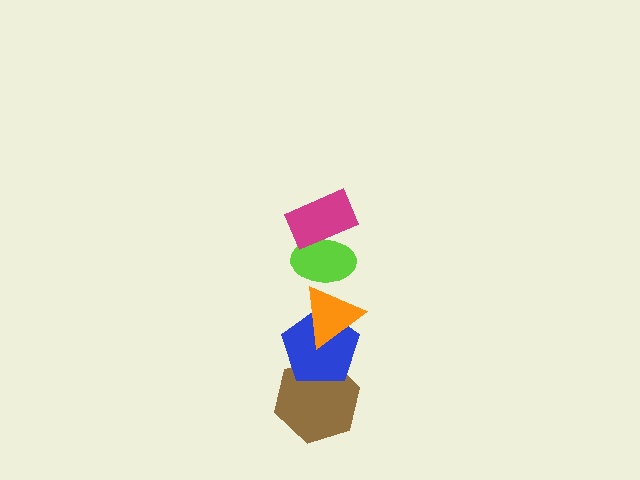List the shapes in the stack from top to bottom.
From top to bottom: the magenta rectangle, the lime ellipse, the orange triangle, the blue pentagon, the brown hexagon.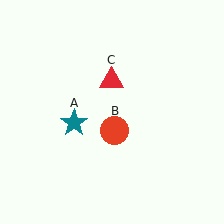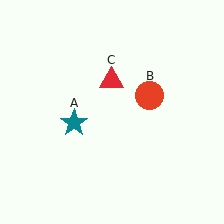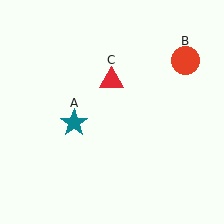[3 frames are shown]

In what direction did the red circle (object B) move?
The red circle (object B) moved up and to the right.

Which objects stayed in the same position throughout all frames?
Teal star (object A) and red triangle (object C) remained stationary.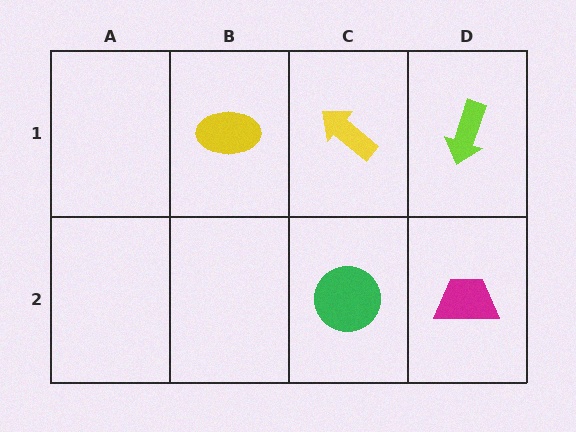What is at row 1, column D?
A lime arrow.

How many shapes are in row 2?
2 shapes.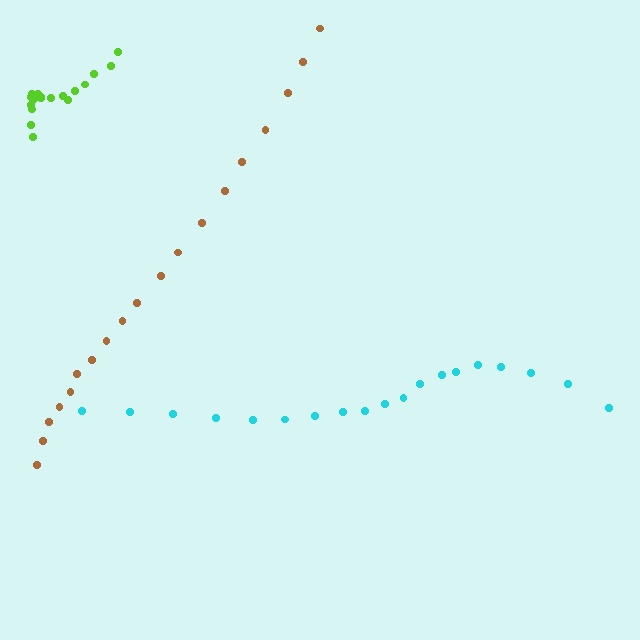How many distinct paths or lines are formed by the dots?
There are 3 distinct paths.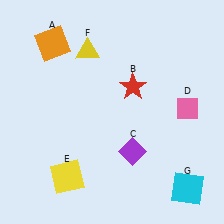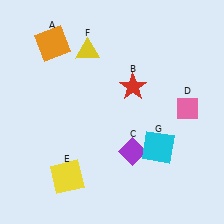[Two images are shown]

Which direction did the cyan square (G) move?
The cyan square (G) moved up.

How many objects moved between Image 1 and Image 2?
1 object moved between the two images.